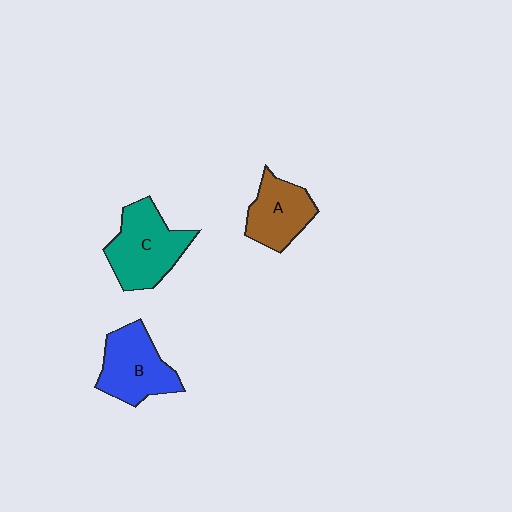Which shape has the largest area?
Shape C (teal).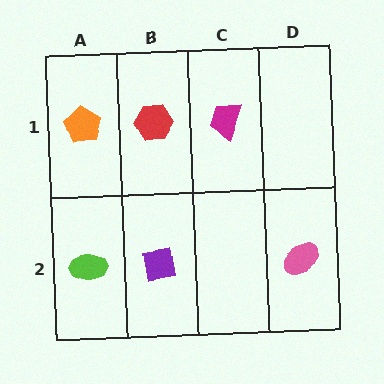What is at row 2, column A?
A lime ellipse.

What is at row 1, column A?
An orange pentagon.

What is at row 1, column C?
A magenta trapezoid.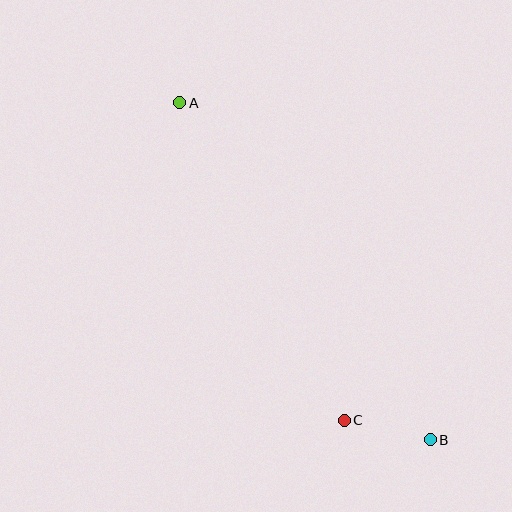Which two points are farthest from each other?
Points A and B are farthest from each other.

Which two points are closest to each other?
Points B and C are closest to each other.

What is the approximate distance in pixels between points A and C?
The distance between A and C is approximately 358 pixels.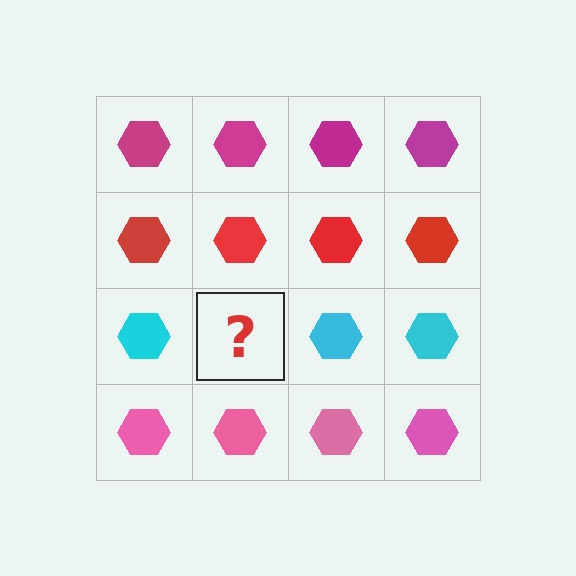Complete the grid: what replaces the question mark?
The question mark should be replaced with a cyan hexagon.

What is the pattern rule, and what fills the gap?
The rule is that each row has a consistent color. The gap should be filled with a cyan hexagon.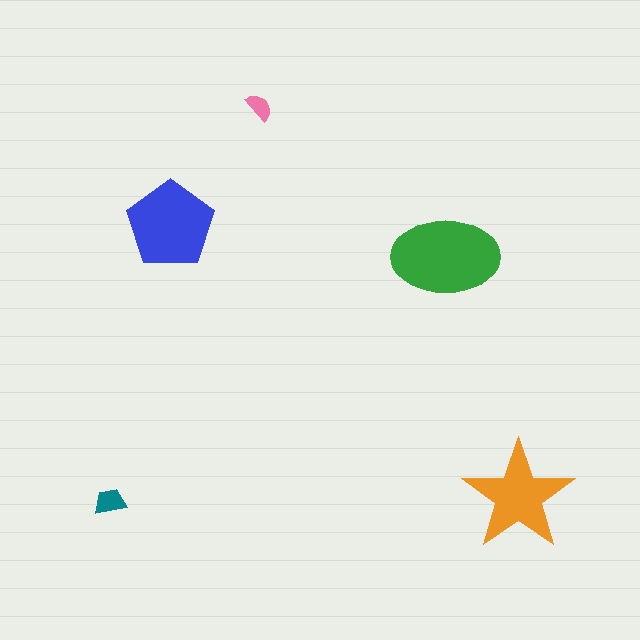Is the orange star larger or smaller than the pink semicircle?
Larger.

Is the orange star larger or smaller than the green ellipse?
Smaller.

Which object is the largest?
The green ellipse.